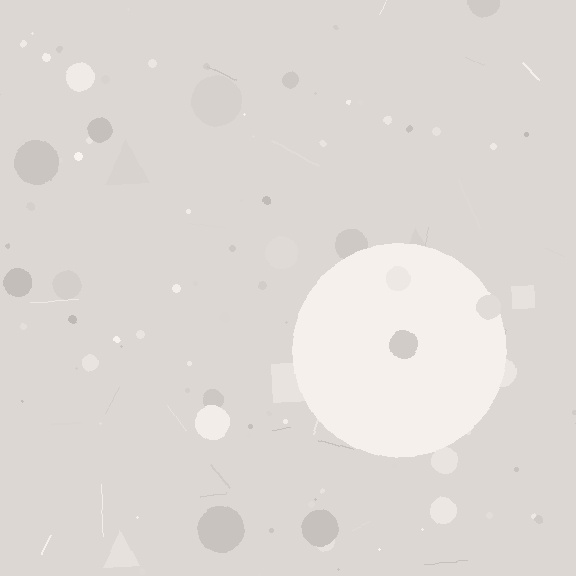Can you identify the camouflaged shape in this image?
The camouflaged shape is a circle.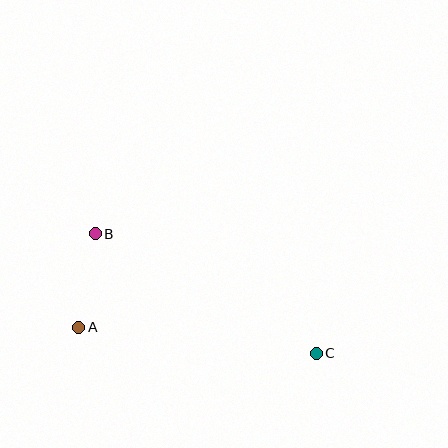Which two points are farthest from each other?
Points B and C are farthest from each other.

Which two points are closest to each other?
Points A and B are closest to each other.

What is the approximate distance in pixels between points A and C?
The distance between A and C is approximately 239 pixels.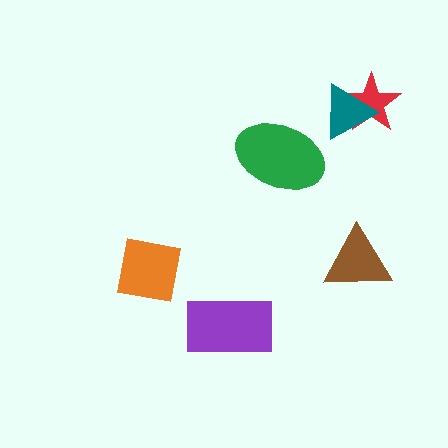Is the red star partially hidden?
Yes, it is partially covered by another shape.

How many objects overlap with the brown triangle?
0 objects overlap with the brown triangle.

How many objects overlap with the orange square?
0 objects overlap with the orange square.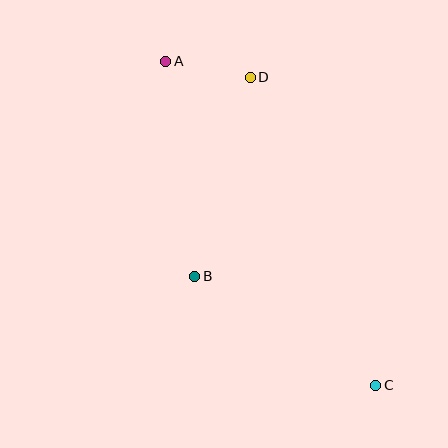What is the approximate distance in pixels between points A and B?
The distance between A and B is approximately 217 pixels.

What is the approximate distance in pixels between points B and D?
The distance between B and D is approximately 207 pixels.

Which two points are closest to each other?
Points A and D are closest to each other.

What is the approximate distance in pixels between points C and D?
The distance between C and D is approximately 332 pixels.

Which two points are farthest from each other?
Points A and C are farthest from each other.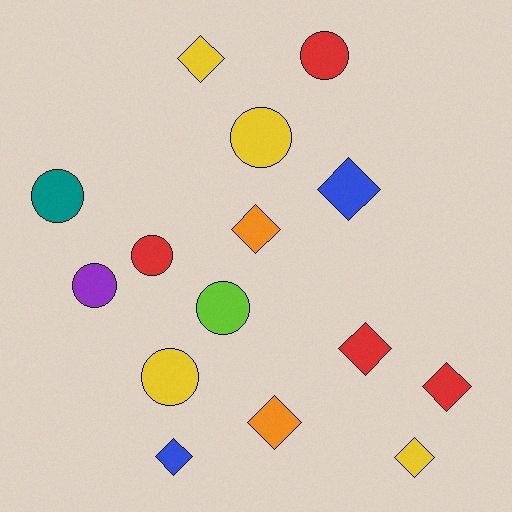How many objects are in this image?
There are 15 objects.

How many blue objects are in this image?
There are 2 blue objects.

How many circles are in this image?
There are 7 circles.